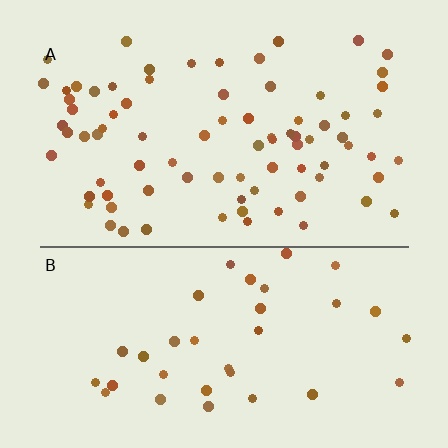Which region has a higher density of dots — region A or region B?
A (the top).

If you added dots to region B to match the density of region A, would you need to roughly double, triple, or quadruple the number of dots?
Approximately double.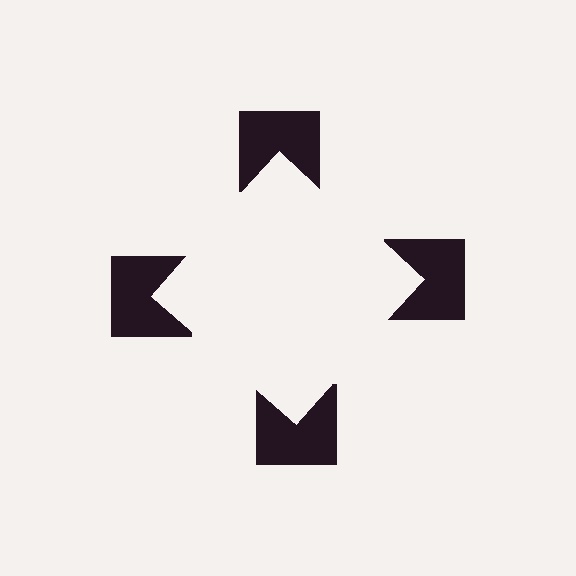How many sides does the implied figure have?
4 sides.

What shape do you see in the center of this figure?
An illusory square — its edges are inferred from the aligned wedge cuts in the notched squares, not physically drawn.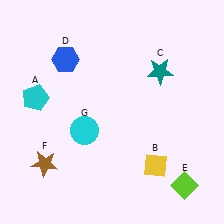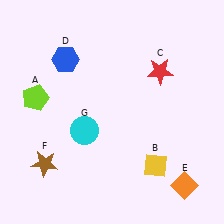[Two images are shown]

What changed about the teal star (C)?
In Image 1, C is teal. In Image 2, it changed to red.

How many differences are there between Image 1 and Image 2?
There are 3 differences between the two images.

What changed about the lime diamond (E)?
In Image 1, E is lime. In Image 2, it changed to orange.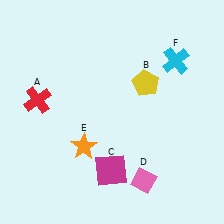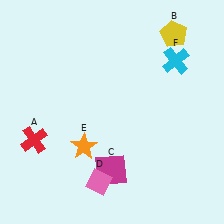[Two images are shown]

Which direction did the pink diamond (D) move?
The pink diamond (D) moved left.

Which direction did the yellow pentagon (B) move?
The yellow pentagon (B) moved up.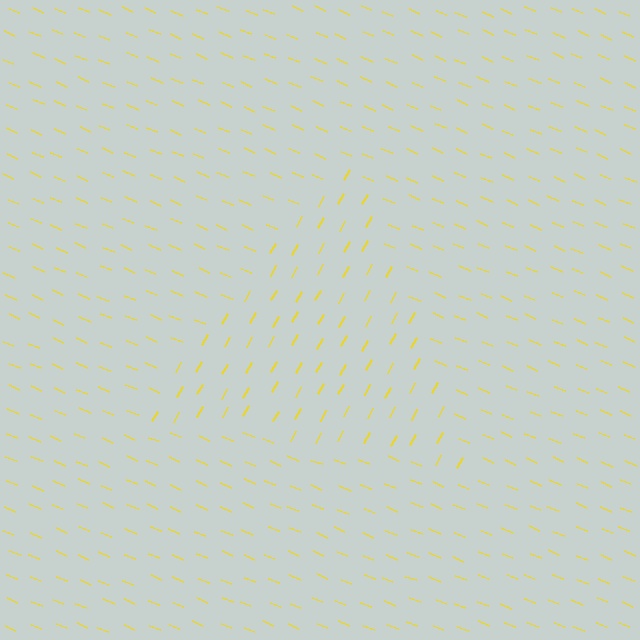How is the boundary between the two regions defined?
The boundary is defined purely by a change in line orientation (approximately 84 degrees difference). All lines are the same color and thickness.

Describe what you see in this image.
The image is filled with small yellow line segments. A triangle region in the image has lines oriented differently from the surrounding lines, creating a visible texture boundary.